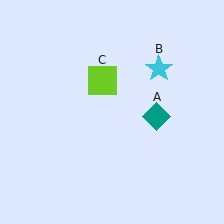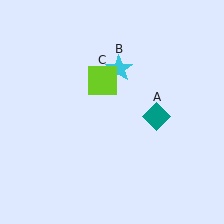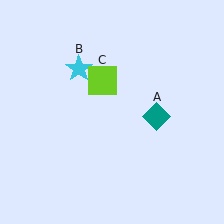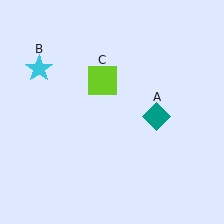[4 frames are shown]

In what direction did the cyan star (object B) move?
The cyan star (object B) moved left.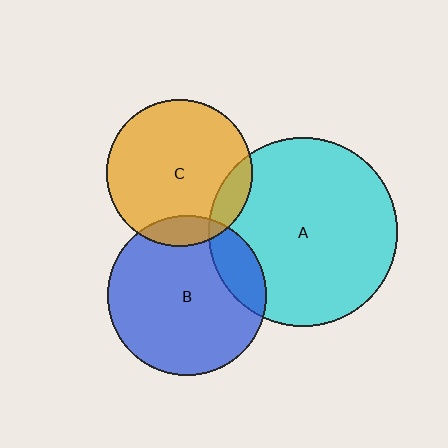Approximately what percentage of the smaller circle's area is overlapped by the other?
Approximately 15%.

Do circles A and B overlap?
Yes.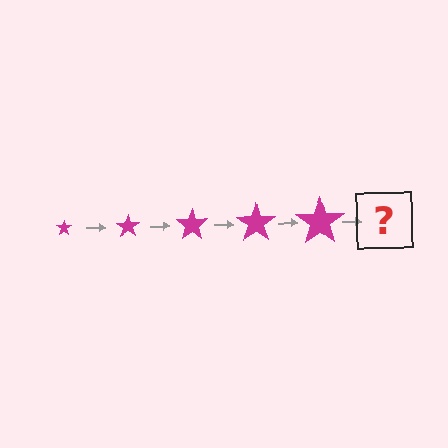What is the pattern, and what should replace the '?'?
The pattern is that the star gets progressively larger each step. The '?' should be a magenta star, larger than the previous one.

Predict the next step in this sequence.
The next step is a magenta star, larger than the previous one.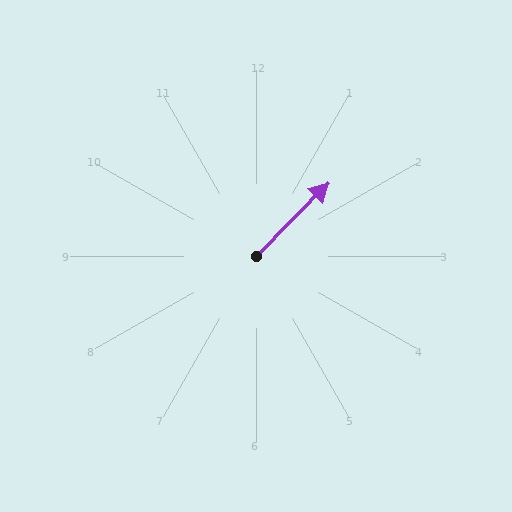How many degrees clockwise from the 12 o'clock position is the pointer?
Approximately 45 degrees.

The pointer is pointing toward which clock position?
Roughly 1 o'clock.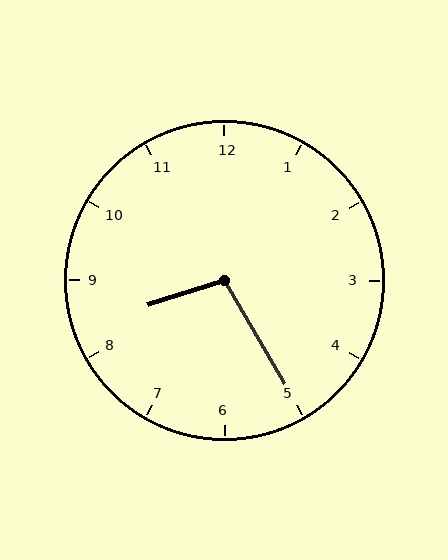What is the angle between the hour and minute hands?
Approximately 102 degrees.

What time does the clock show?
8:25.